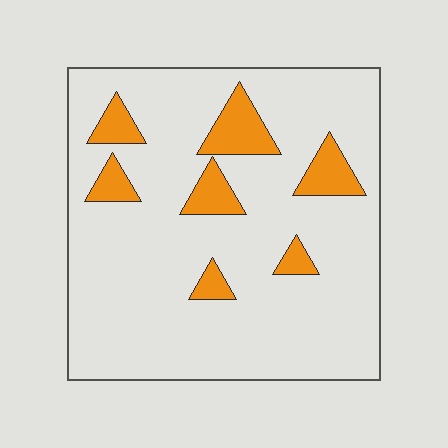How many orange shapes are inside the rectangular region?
7.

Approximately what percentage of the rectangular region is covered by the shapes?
Approximately 15%.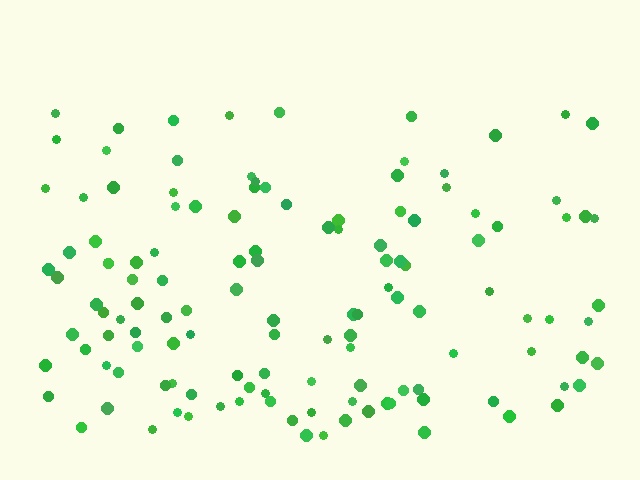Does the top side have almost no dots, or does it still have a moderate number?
Still a moderate number, just noticeably fewer than the bottom.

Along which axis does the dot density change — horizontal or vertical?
Vertical.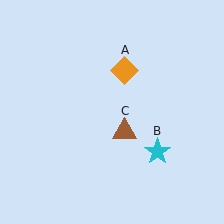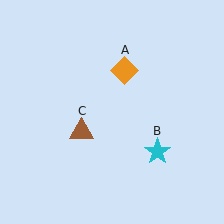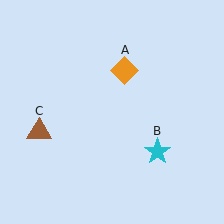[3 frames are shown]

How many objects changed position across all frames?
1 object changed position: brown triangle (object C).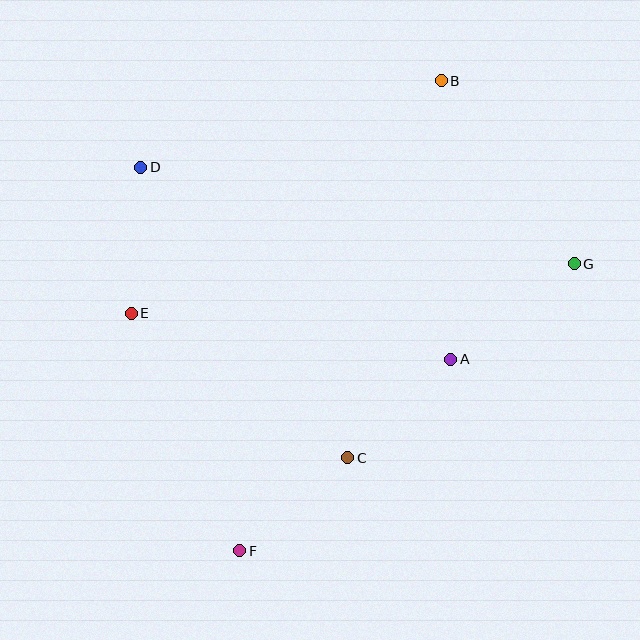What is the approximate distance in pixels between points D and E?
The distance between D and E is approximately 146 pixels.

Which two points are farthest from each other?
Points B and F are farthest from each other.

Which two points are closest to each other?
Points A and C are closest to each other.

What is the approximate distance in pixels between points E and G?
The distance between E and G is approximately 446 pixels.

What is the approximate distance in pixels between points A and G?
The distance between A and G is approximately 156 pixels.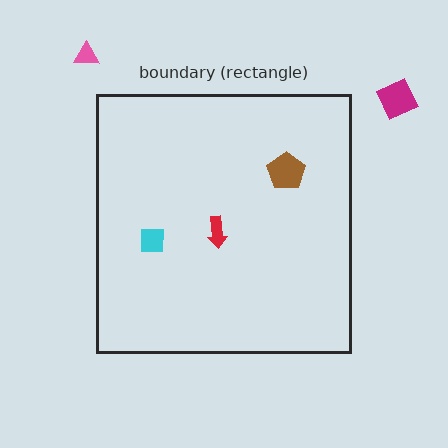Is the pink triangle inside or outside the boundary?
Outside.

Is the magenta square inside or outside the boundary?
Outside.